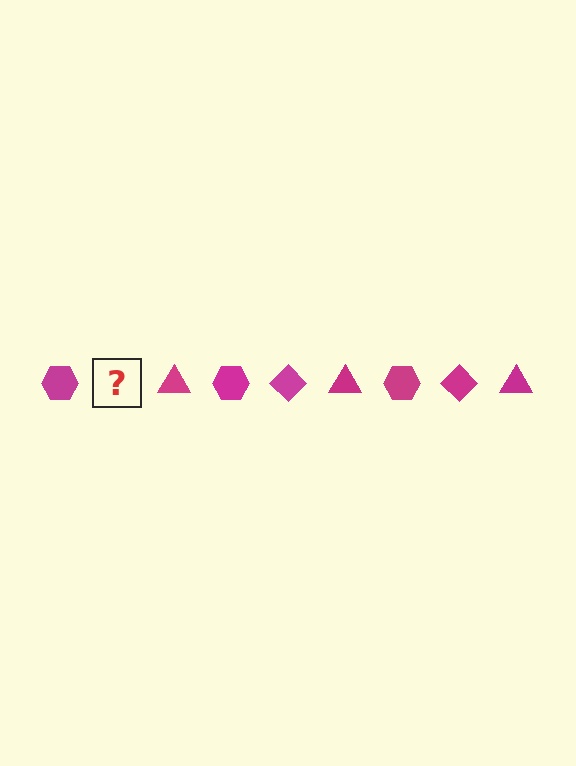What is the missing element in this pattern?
The missing element is a magenta diamond.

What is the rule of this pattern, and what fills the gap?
The rule is that the pattern cycles through hexagon, diamond, triangle shapes in magenta. The gap should be filled with a magenta diamond.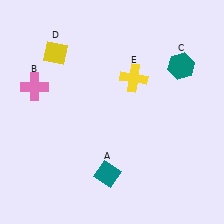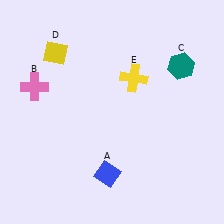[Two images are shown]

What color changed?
The diamond (A) changed from teal in Image 1 to blue in Image 2.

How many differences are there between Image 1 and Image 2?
There is 1 difference between the two images.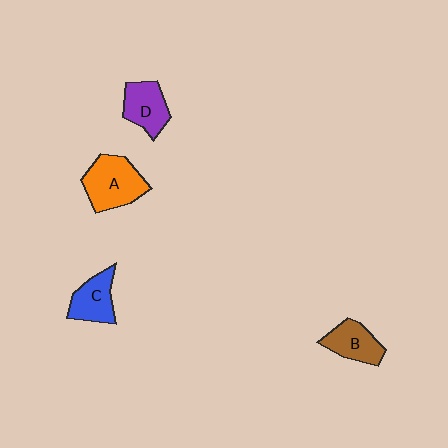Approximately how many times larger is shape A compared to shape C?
Approximately 1.4 times.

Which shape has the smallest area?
Shape B (brown).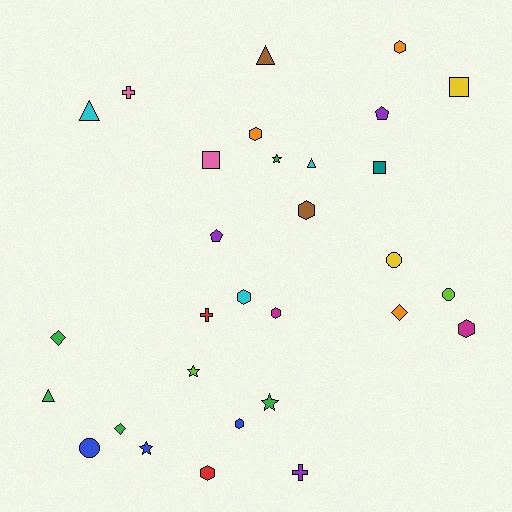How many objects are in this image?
There are 30 objects.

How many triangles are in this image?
There are 4 triangles.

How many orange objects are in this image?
There are 3 orange objects.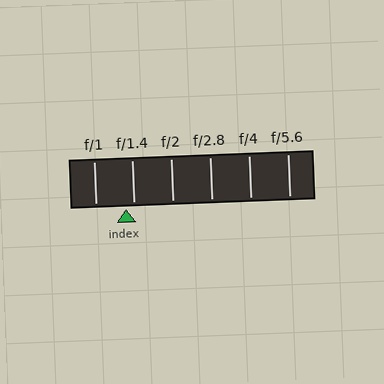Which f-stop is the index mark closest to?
The index mark is closest to f/1.4.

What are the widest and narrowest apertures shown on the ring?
The widest aperture shown is f/1 and the narrowest is f/5.6.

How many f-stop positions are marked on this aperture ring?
There are 6 f-stop positions marked.